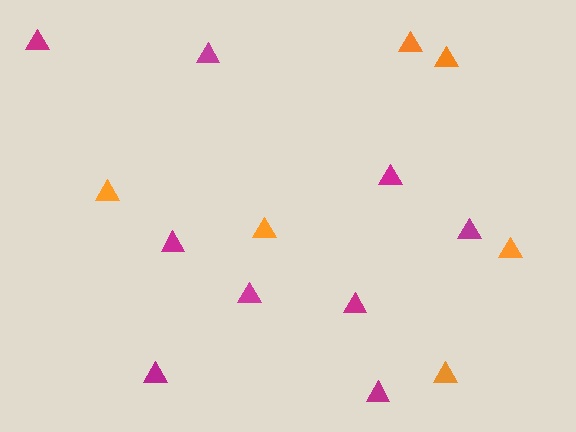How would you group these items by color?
There are 2 groups: one group of orange triangles (6) and one group of magenta triangles (9).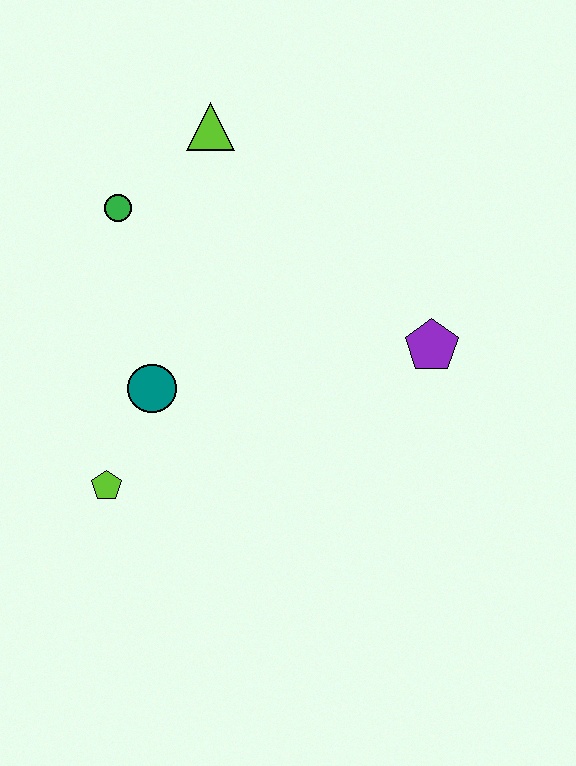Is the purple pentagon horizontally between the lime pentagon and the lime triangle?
No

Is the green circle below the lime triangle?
Yes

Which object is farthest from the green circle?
The purple pentagon is farthest from the green circle.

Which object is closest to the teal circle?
The lime pentagon is closest to the teal circle.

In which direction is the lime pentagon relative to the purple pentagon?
The lime pentagon is to the left of the purple pentagon.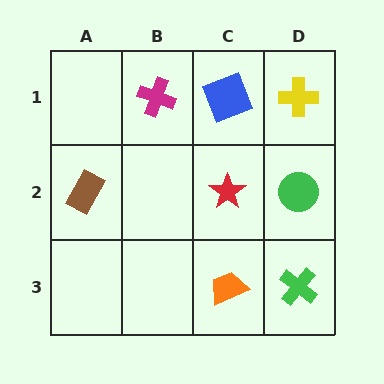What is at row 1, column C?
A blue square.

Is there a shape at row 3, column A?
No, that cell is empty.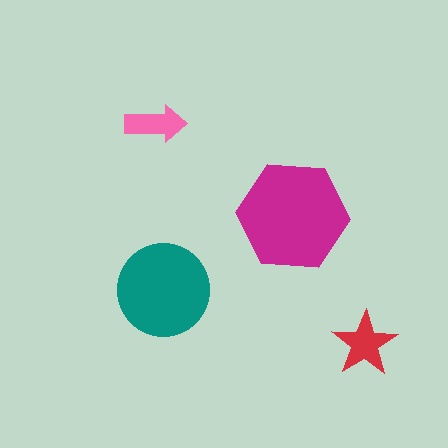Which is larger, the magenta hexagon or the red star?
The magenta hexagon.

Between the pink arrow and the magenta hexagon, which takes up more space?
The magenta hexagon.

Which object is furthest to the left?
The pink arrow is leftmost.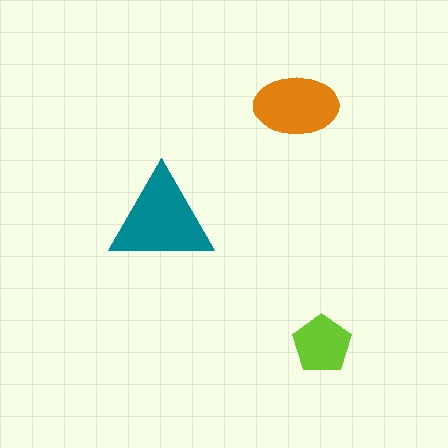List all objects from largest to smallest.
The teal triangle, the orange ellipse, the lime pentagon.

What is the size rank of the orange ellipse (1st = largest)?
2nd.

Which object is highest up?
The orange ellipse is topmost.